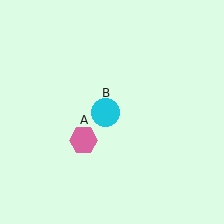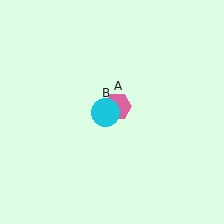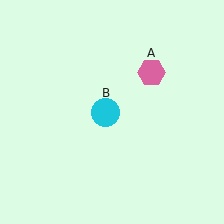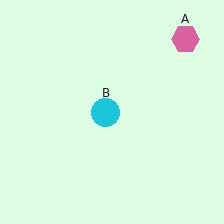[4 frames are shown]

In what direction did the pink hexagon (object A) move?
The pink hexagon (object A) moved up and to the right.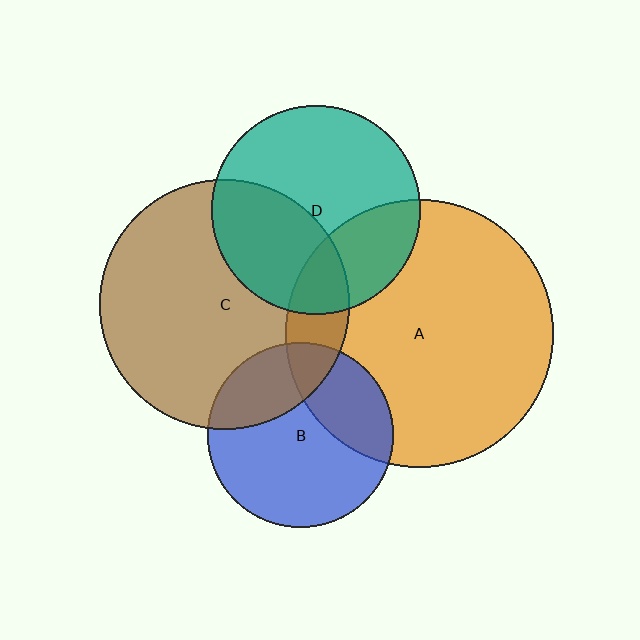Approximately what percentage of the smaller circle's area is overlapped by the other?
Approximately 15%.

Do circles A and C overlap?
Yes.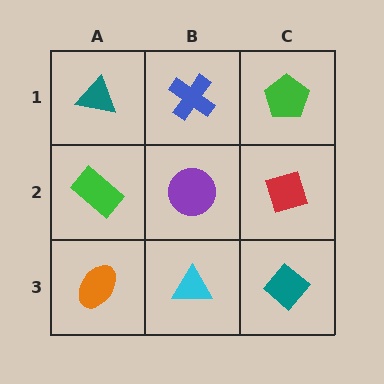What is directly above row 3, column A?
A green rectangle.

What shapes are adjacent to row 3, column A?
A green rectangle (row 2, column A), a cyan triangle (row 3, column B).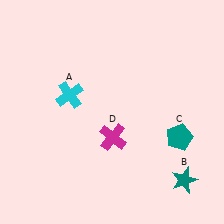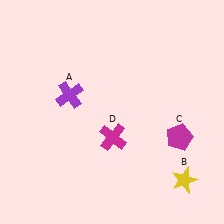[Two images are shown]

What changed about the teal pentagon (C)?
In Image 1, C is teal. In Image 2, it changed to magenta.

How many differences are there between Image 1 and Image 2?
There are 3 differences between the two images.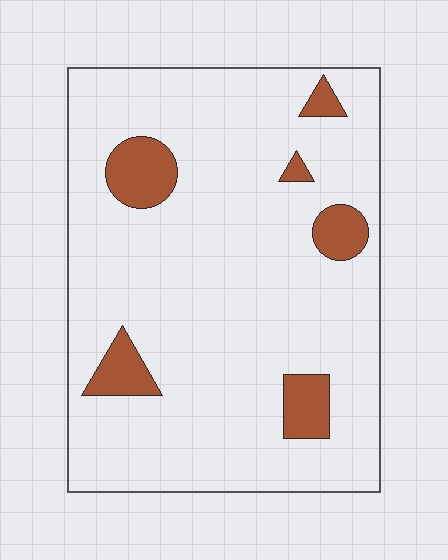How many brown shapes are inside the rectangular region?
6.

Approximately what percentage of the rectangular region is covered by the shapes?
Approximately 10%.